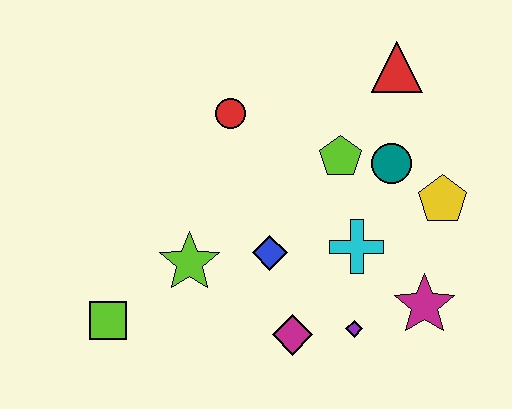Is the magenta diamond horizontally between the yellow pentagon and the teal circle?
No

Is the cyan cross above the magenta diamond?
Yes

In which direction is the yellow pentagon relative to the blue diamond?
The yellow pentagon is to the right of the blue diamond.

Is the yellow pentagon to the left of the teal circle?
No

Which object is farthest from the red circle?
The magenta star is farthest from the red circle.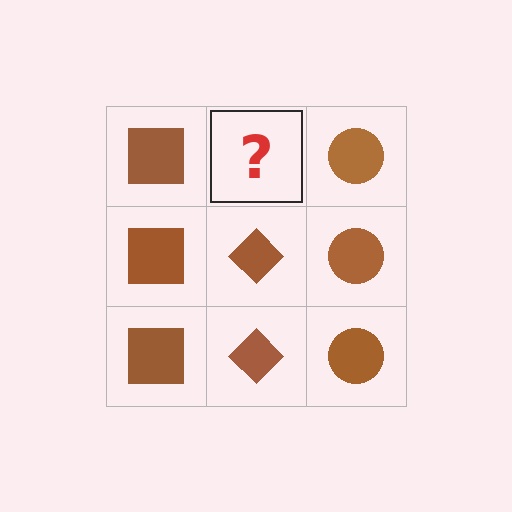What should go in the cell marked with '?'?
The missing cell should contain a brown diamond.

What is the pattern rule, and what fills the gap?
The rule is that each column has a consistent shape. The gap should be filled with a brown diamond.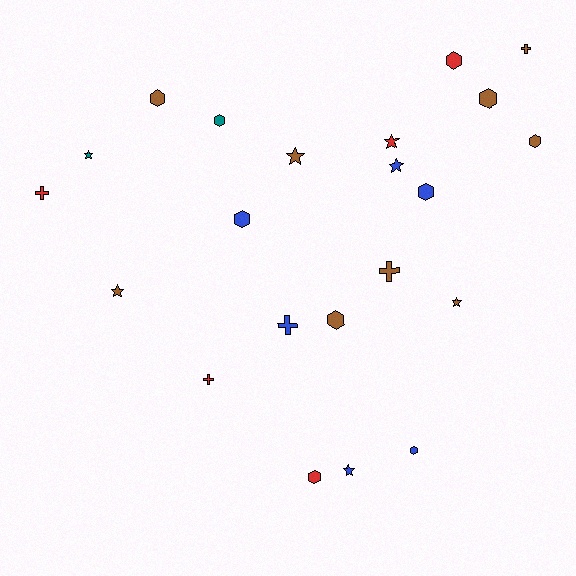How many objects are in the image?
There are 22 objects.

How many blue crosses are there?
There is 1 blue cross.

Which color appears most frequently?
Brown, with 9 objects.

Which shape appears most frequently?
Hexagon, with 10 objects.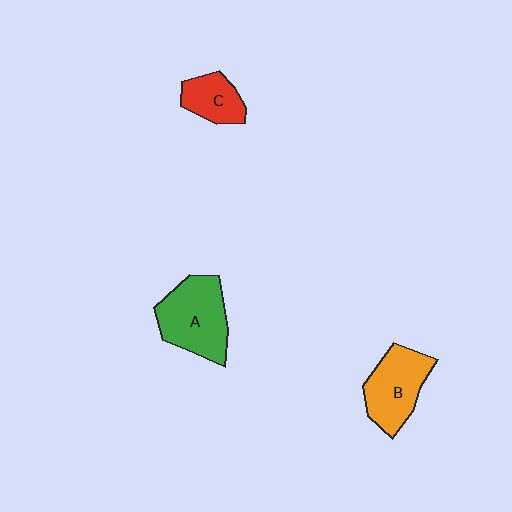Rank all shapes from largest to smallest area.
From largest to smallest: A (green), B (orange), C (red).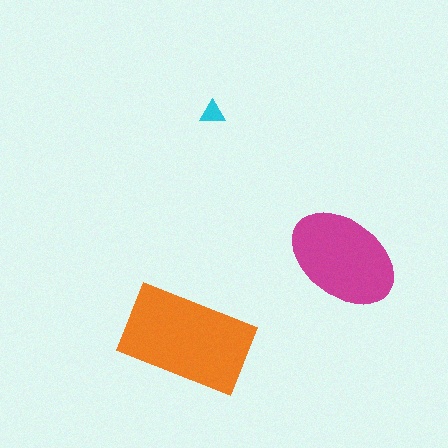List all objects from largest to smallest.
The orange rectangle, the magenta ellipse, the cyan triangle.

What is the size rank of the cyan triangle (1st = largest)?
3rd.